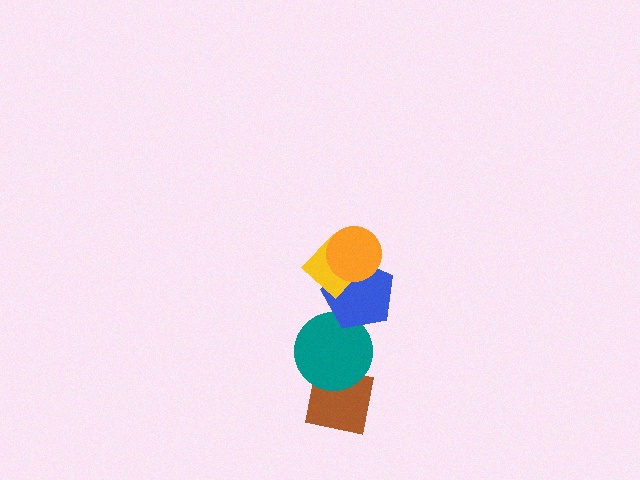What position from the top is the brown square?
The brown square is 5th from the top.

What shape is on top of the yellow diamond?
The orange circle is on top of the yellow diamond.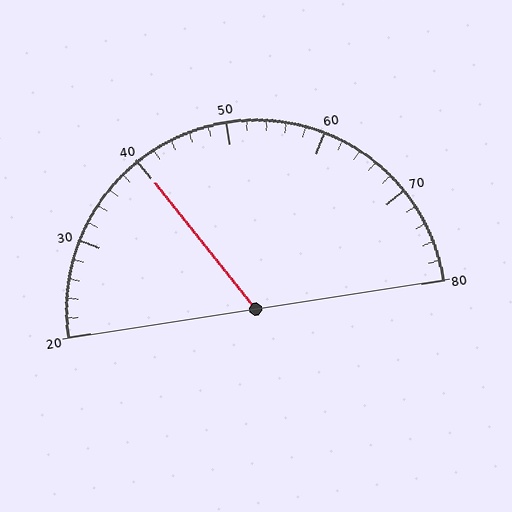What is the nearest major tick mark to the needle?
The nearest major tick mark is 40.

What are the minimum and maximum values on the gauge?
The gauge ranges from 20 to 80.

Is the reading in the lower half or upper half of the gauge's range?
The reading is in the lower half of the range (20 to 80).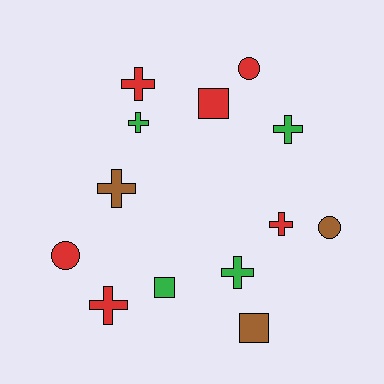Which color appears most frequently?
Red, with 6 objects.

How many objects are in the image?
There are 13 objects.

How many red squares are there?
There is 1 red square.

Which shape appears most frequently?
Cross, with 7 objects.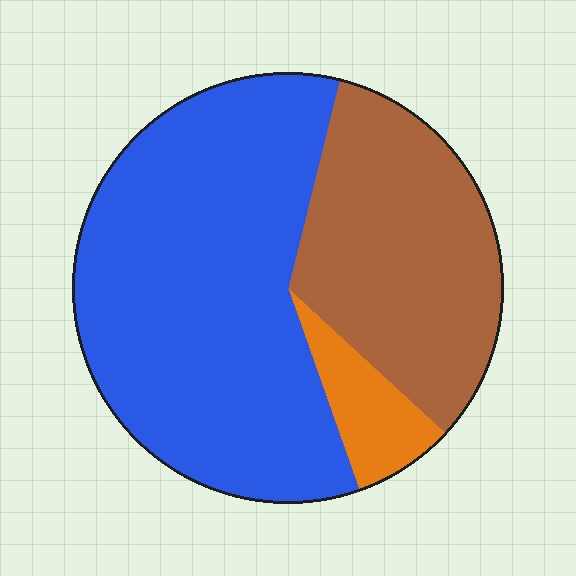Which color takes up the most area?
Blue, at roughly 60%.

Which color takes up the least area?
Orange, at roughly 10%.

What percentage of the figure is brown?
Brown covers about 35% of the figure.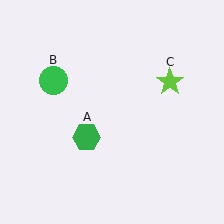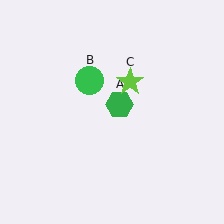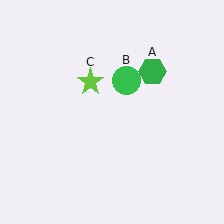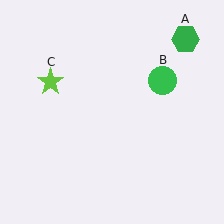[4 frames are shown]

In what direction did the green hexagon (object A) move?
The green hexagon (object A) moved up and to the right.